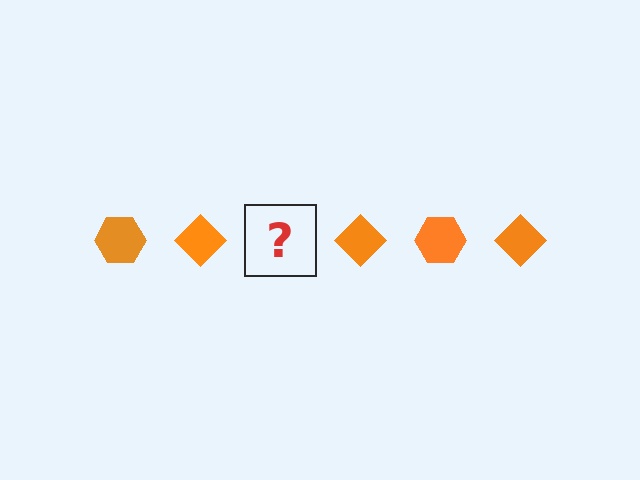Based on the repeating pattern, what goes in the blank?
The blank should be an orange hexagon.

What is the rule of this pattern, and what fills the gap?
The rule is that the pattern cycles through hexagon, diamond shapes in orange. The gap should be filled with an orange hexagon.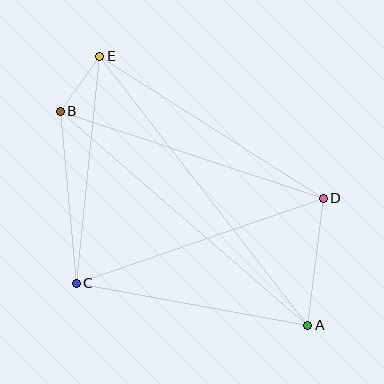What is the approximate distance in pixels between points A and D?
The distance between A and D is approximately 128 pixels.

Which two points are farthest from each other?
Points A and E are farthest from each other.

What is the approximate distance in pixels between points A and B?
The distance between A and B is approximately 327 pixels.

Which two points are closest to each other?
Points B and E are closest to each other.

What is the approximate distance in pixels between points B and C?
The distance between B and C is approximately 172 pixels.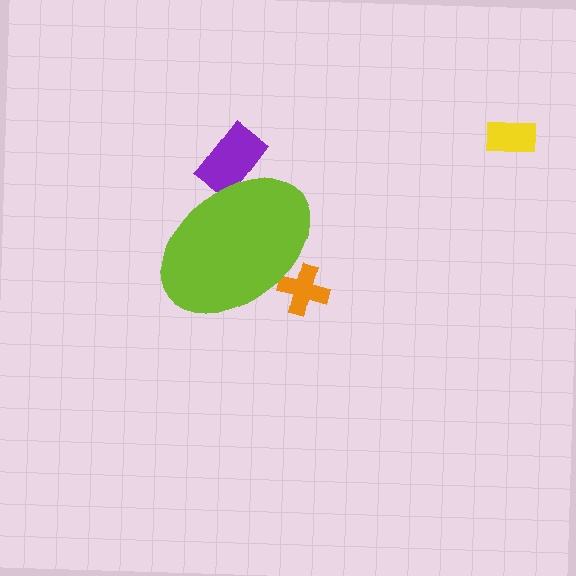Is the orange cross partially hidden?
Yes, the orange cross is partially hidden behind the lime ellipse.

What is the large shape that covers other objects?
A lime ellipse.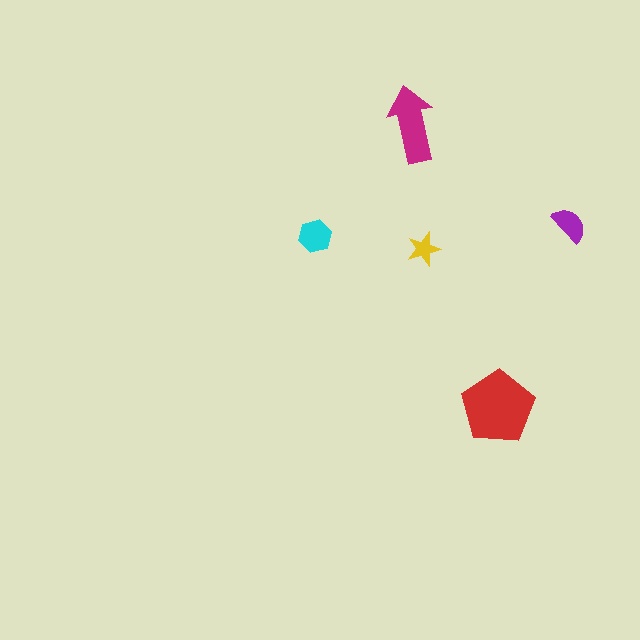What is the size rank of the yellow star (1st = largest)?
5th.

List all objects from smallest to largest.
The yellow star, the purple semicircle, the cyan hexagon, the magenta arrow, the red pentagon.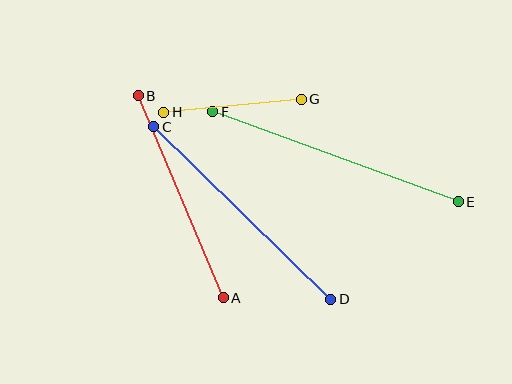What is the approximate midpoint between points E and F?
The midpoint is at approximately (336, 157) pixels.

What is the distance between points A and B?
The distance is approximately 219 pixels.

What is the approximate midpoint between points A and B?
The midpoint is at approximately (181, 197) pixels.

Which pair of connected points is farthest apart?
Points E and F are farthest apart.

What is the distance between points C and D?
The distance is approximately 247 pixels.